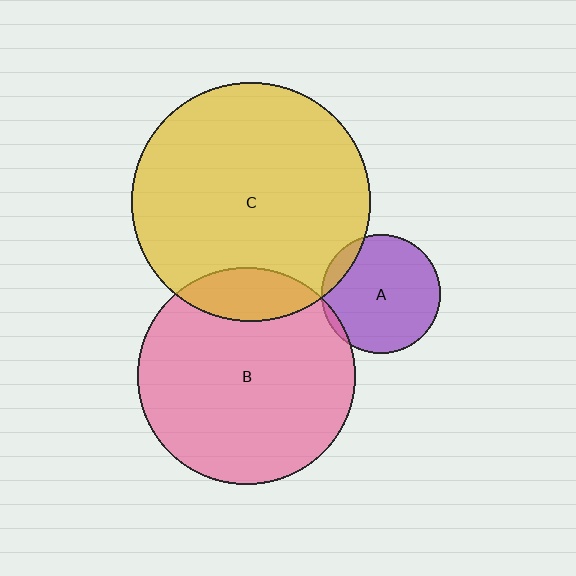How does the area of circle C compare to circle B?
Approximately 1.2 times.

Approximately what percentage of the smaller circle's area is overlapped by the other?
Approximately 10%.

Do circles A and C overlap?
Yes.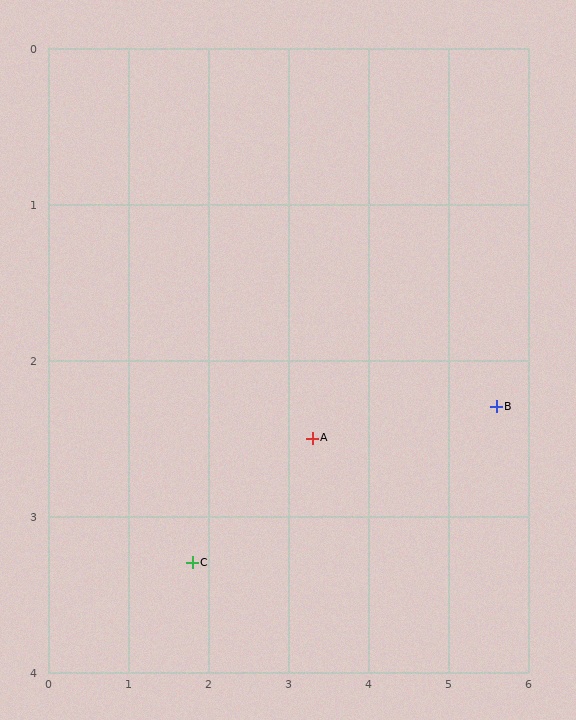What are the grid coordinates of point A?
Point A is at approximately (3.3, 2.5).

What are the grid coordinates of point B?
Point B is at approximately (5.6, 2.3).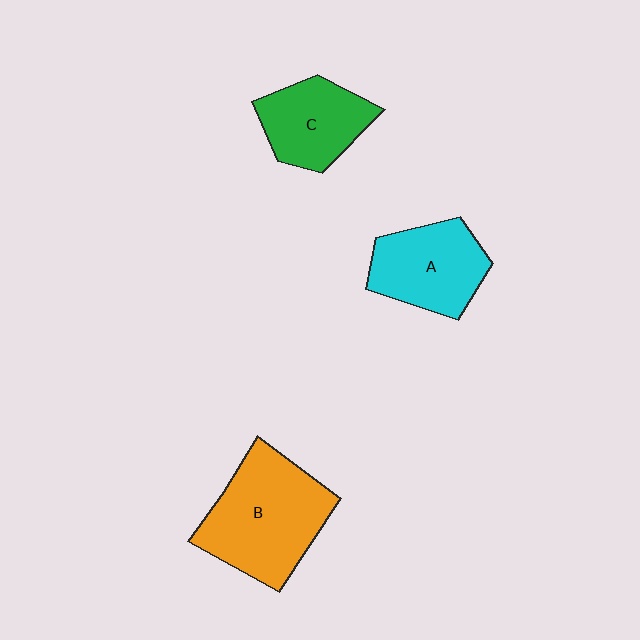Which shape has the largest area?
Shape B (orange).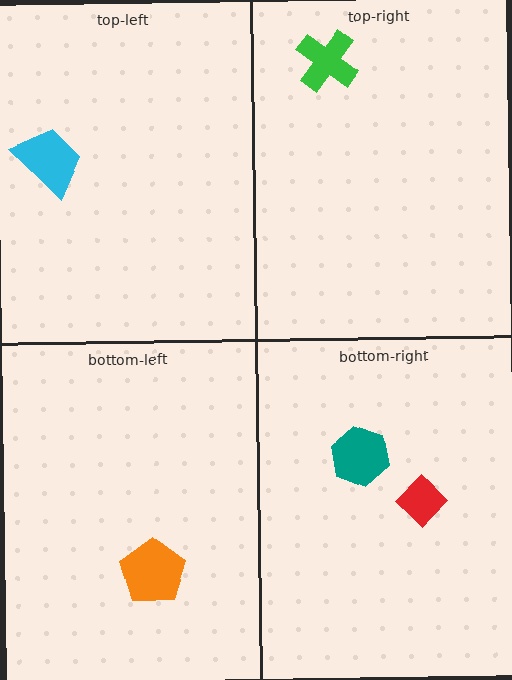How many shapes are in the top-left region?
1.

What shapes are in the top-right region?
The green cross.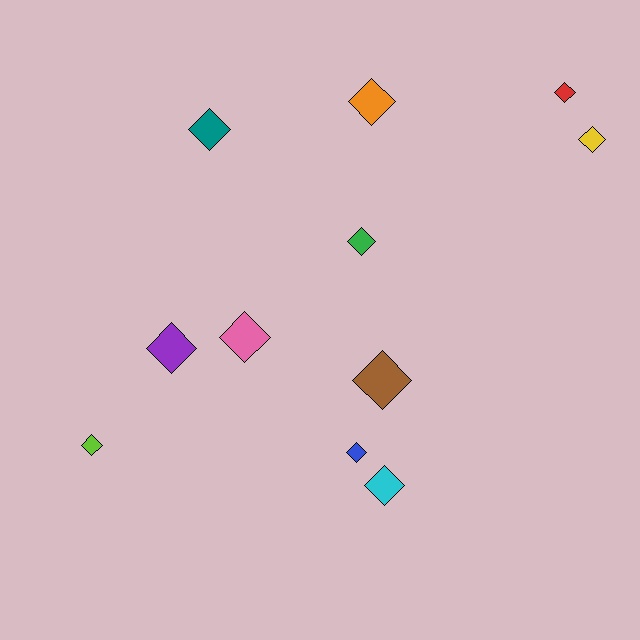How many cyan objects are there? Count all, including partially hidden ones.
There is 1 cyan object.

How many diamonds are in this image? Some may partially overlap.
There are 11 diamonds.